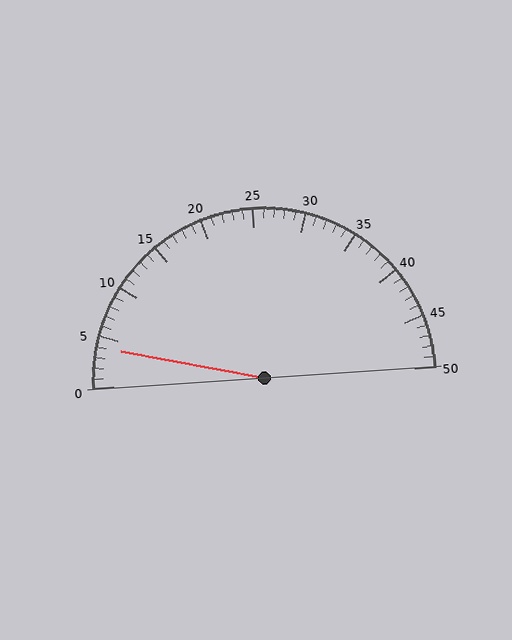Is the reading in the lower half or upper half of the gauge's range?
The reading is in the lower half of the range (0 to 50).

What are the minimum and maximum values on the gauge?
The gauge ranges from 0 to 50.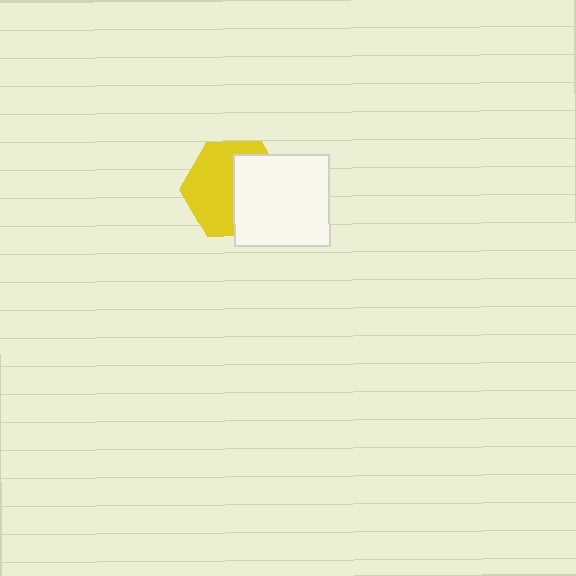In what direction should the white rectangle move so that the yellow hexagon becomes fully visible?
The white rectangle should move right. That is the shortest direction to clear the overlap and leave the yellow hexagon fully visible.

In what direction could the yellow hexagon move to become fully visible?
The yellow hexagon could move left. That would shift it out from behind the white rectangle entirely.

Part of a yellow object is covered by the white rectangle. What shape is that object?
It is a hexagon.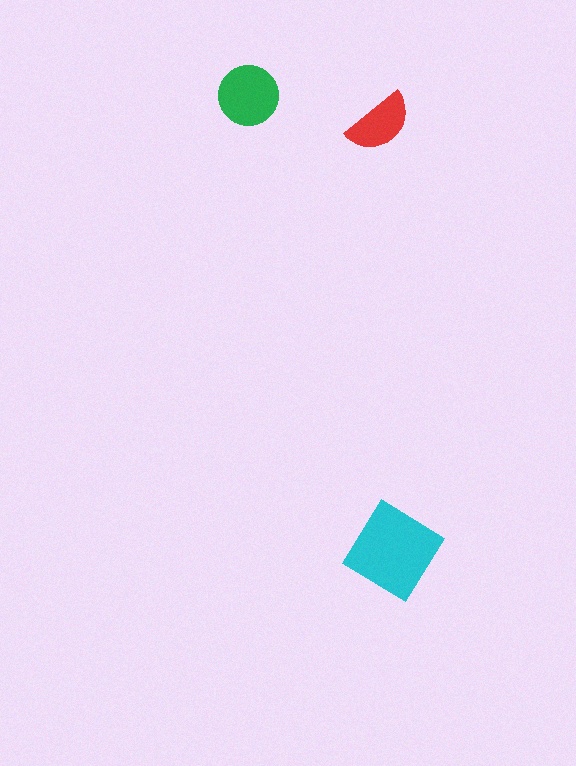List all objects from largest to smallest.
The cyan diamond, the green circle, the red semicircle.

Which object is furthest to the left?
The green circle is leftmost.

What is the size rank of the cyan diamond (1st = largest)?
1st.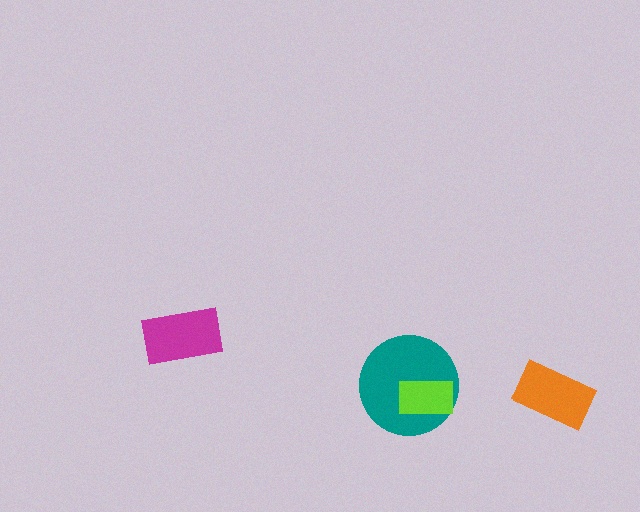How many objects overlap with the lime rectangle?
1 object overlaps with the lime rectangle.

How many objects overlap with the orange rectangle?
0 objects overlap with the orange rectangle.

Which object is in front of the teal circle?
The lime rectangle is in front of the teal circle.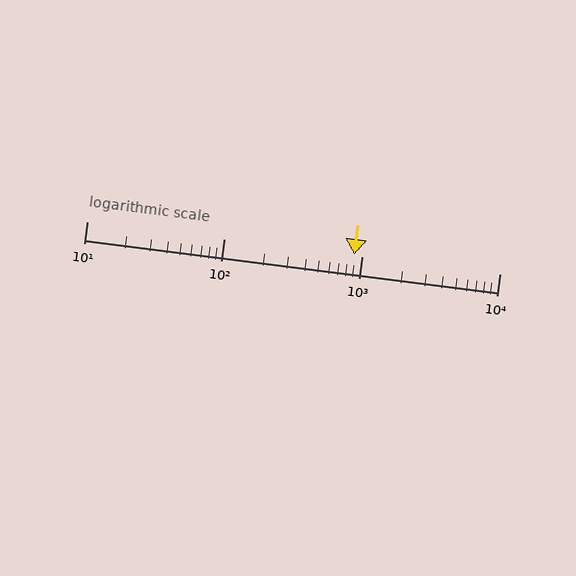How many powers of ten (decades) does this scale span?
The scale spans 3 decades, from 10 to 10000.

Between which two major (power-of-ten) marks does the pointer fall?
The pointer is between 100 and 1000.